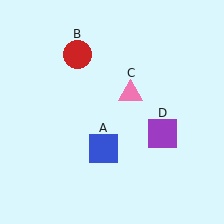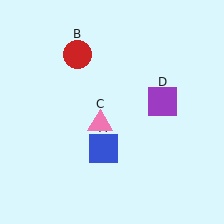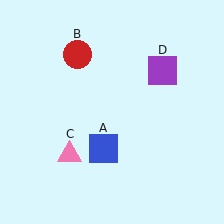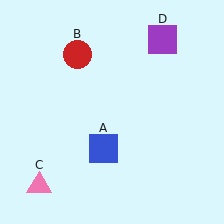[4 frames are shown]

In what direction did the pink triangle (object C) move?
The pink triangle (object C) moved down and to the left.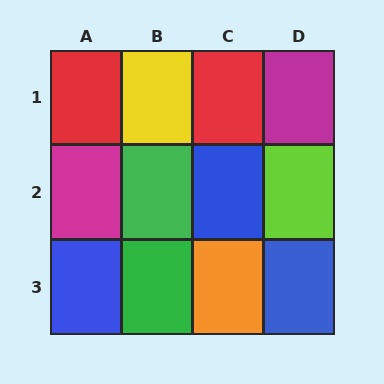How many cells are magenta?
2 cells are magenta.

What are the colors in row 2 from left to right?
Magenta, green, blue, lime.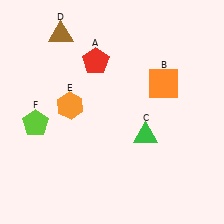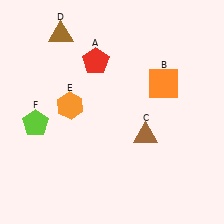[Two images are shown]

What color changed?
The triangle (C) changed from green in Image 1 to brown in Image 2.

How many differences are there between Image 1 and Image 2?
There is 1 difference between the two images.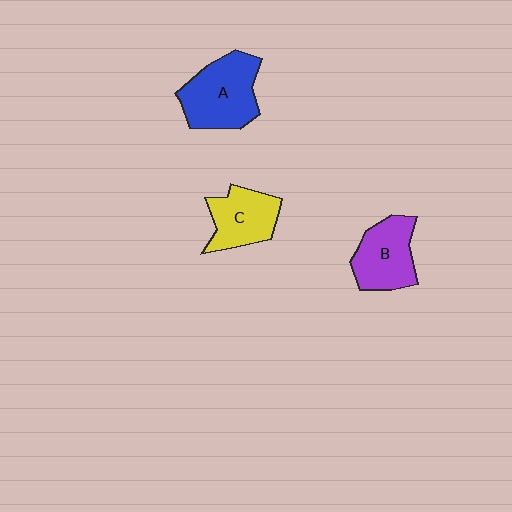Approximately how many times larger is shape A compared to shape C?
Approximately 1.4 times.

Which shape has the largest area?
Shape A (blue).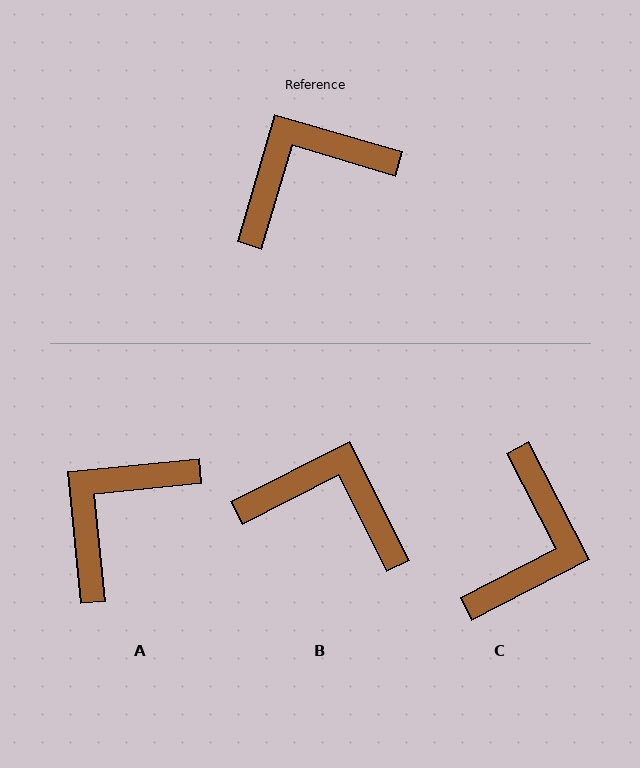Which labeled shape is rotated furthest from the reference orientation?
C, about 136 degrees away.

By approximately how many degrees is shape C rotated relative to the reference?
Approximately 136 degrees clockwise.